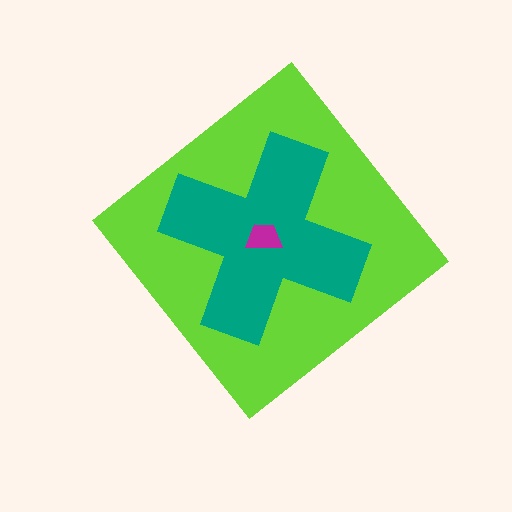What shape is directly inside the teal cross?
The magenta trapezoid.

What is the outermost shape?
The lime diamond.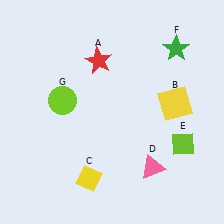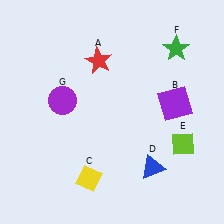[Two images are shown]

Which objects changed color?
B changed from yellow to purple. D changed from pink to blue. G changed from lime to purple.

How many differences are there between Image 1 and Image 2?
There are 3 differences between the two images.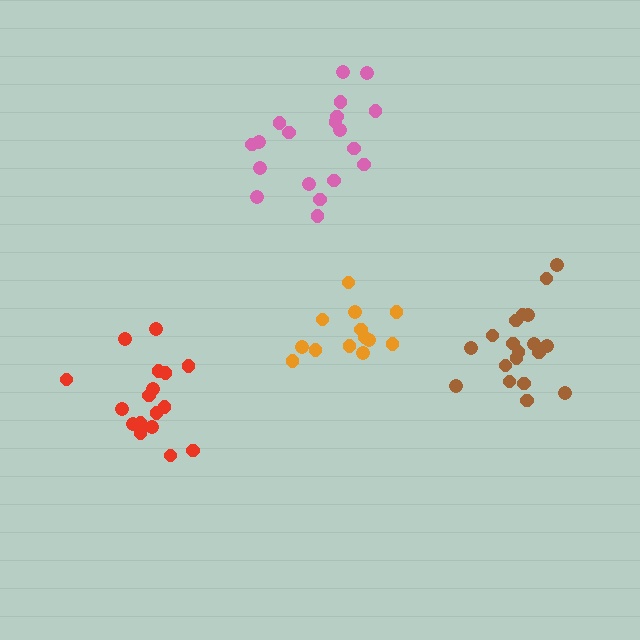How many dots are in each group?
Group 1: 13 dots, Group 2: 19 dots, Group 3: 17 dots, Group 4: 19 dots (68 total).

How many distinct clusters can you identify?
There are 4 distinct clusters.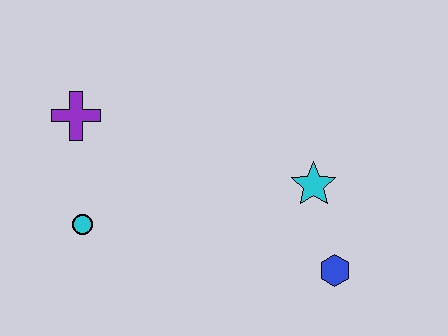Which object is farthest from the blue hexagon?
The purple cross is farthest from the blue hexagon.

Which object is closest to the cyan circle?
The purple cross is closest to the cyan circle.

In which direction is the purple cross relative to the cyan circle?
The purple cross is above the cyan circle.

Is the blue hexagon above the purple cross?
No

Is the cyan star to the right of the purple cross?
Yes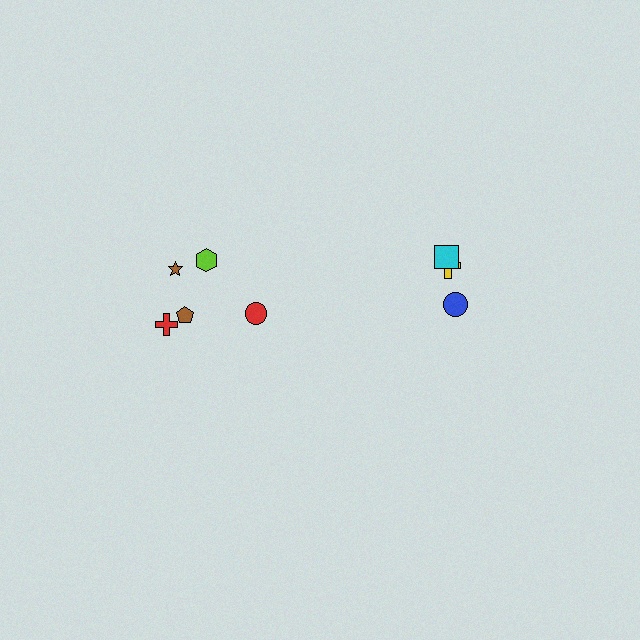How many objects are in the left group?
There are 5 objects.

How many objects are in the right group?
There are 3 objects.